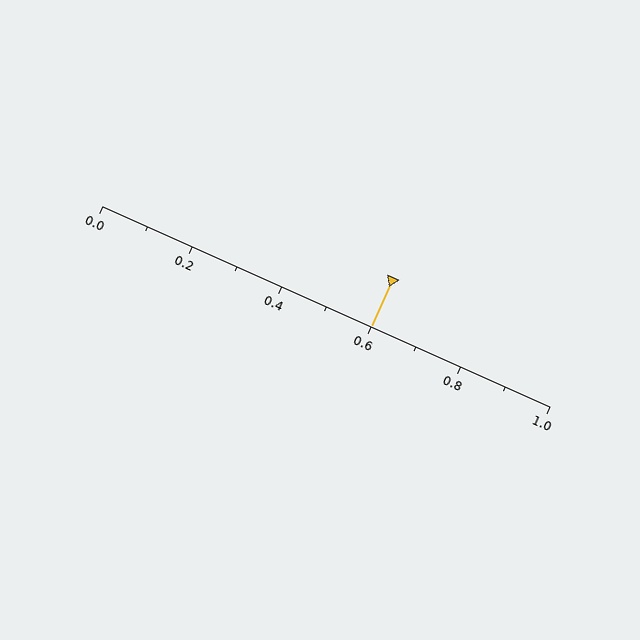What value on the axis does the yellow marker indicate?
The marker indicates approximately 0.6.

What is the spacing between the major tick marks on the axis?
The major ticks are spaced 0.2 apart.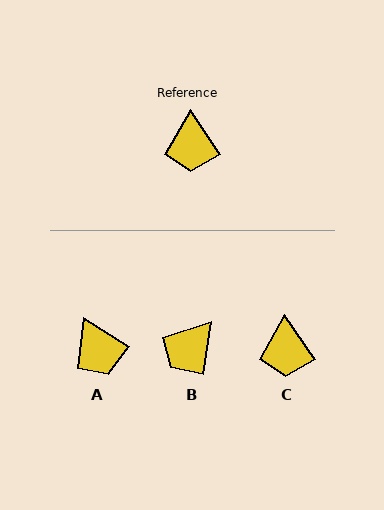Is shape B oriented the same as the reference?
No, it is off by about 42 degrees.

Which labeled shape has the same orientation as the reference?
C.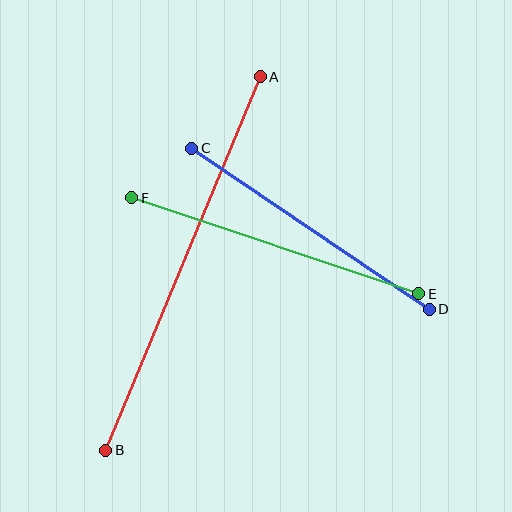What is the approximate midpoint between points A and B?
The midpoint is at approximately (183, 264) pixels.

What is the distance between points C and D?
The distance is approximately 288 pixels.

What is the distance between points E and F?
The distance is approximately 303 pixels.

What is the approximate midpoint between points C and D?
The midpoint is at approximately (311, 229) pixels.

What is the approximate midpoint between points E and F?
The midpoint is at approximately (275, 246) pixels.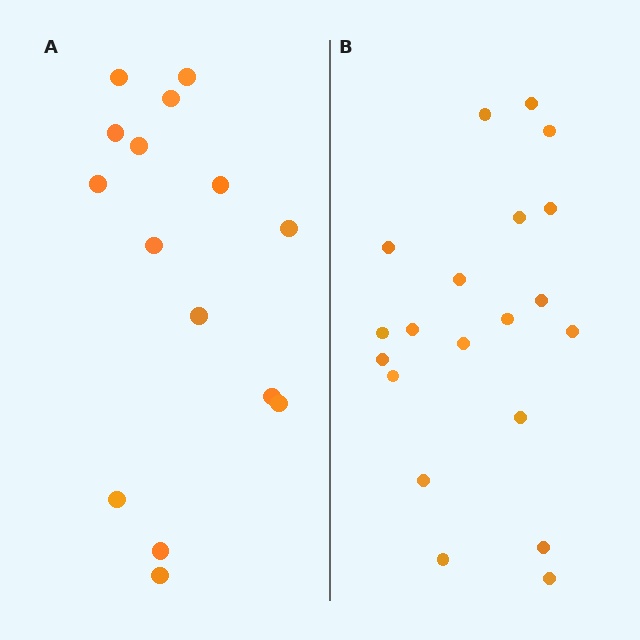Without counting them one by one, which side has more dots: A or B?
Region B (the right region) has more dots.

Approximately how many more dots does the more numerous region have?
Region B has about 5 more dots than region A.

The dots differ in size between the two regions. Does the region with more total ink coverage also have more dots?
No. Region A has more total ink coverage because its dots are larger, but region B actually contains more individual dots. Total area can be misleading — the number of items is what matters here.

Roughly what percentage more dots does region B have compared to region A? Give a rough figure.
About 35% more.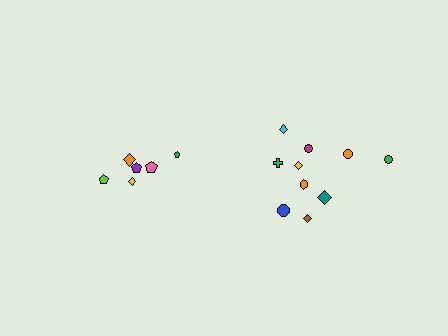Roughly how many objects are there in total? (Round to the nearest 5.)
Roughly 15 objects in total.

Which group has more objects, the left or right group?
The right group.